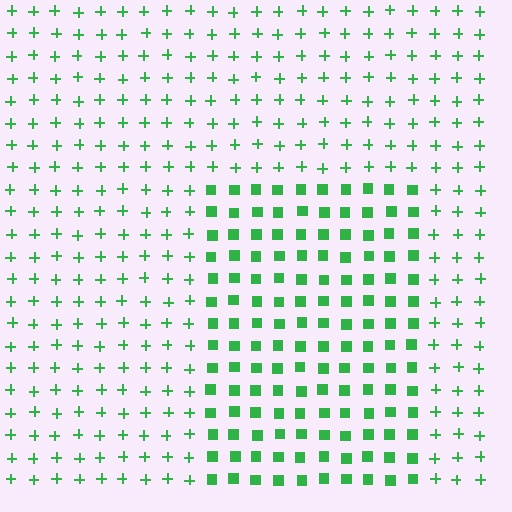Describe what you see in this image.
The image is filled with small green elements arranged in a uniform grid. A rectangle-shaped region contains squares, while the surrounding area contains plus signs. The boundary is defined purely by the change in element shape.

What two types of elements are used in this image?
The image uses squares inside the rectangle region and plus signs outside it.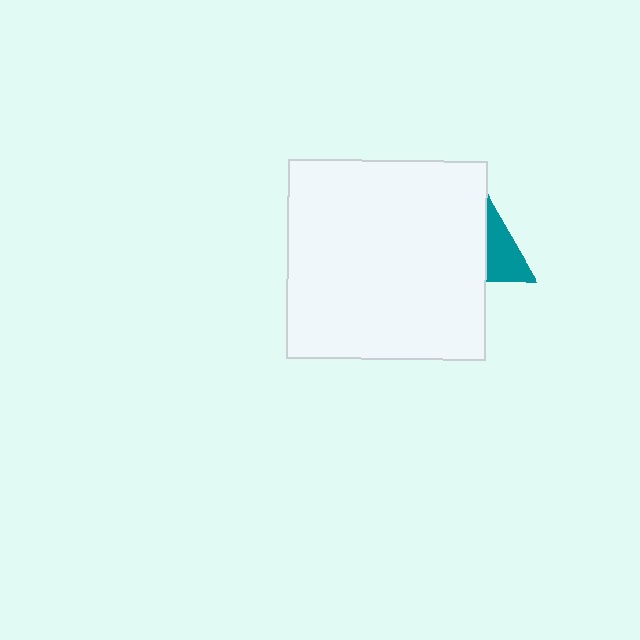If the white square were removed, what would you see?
You would see the complete teal triangle.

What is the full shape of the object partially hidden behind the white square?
The partially hidden object is a teal triangle.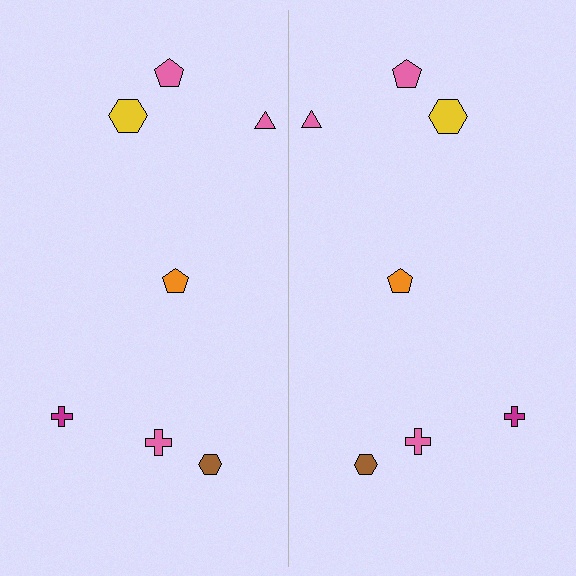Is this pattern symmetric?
Yes, this pattern has bilateral (reflection) symmetry.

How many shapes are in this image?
There are 14 shapes in this image.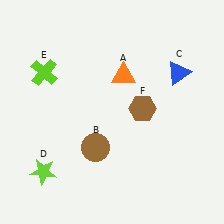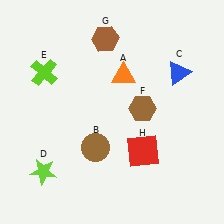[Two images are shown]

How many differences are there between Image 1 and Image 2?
There are 2 differences between the two images.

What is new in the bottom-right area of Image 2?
A red square (H) was added in the bottom-right area of Image 2.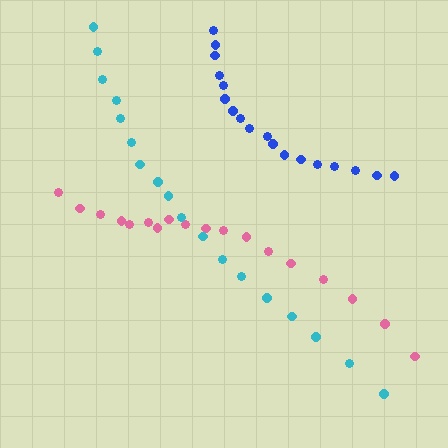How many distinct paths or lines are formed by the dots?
There are 3 distinct paths.